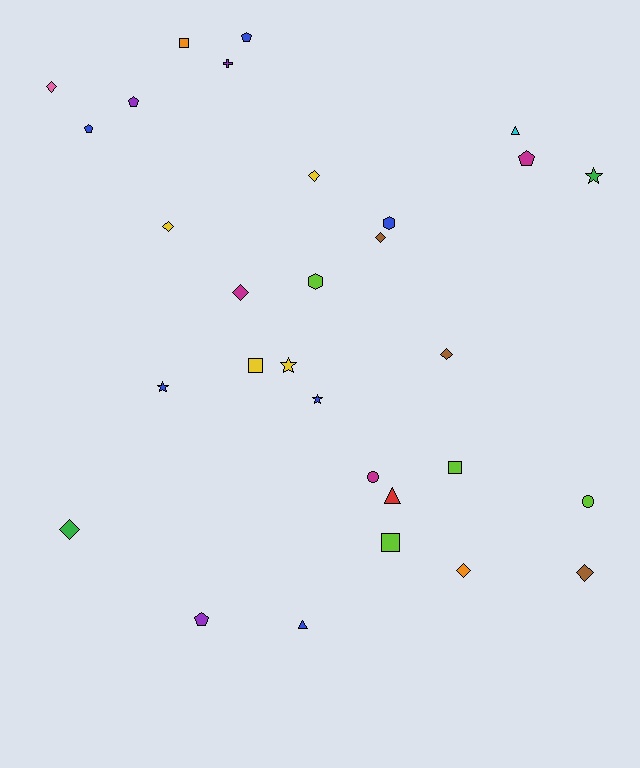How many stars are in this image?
There are 4 stars.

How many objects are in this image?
There are 30 objects.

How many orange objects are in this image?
There are 2 orange objects.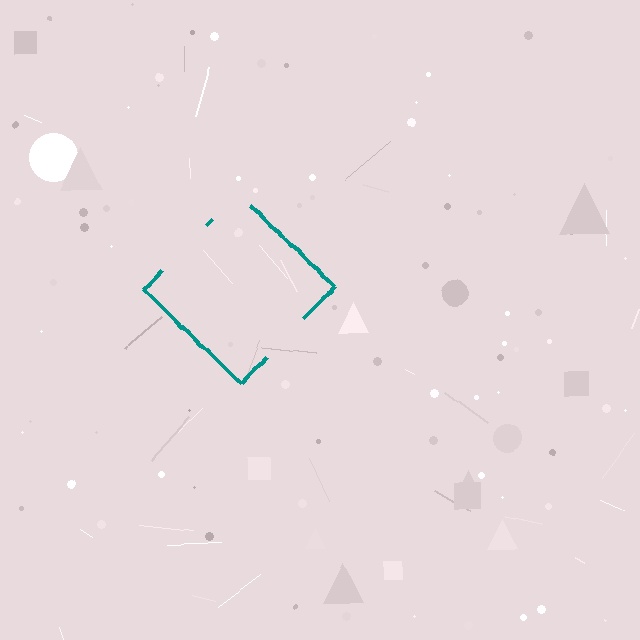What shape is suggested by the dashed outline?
The dashed outline suggests a diamond.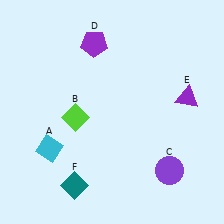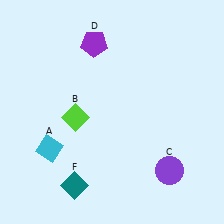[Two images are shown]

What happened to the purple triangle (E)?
The purple triangle (E) was removed in Image 2. It was in the top-right area of Image 1.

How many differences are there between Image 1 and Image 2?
There is 1 difference between the two images.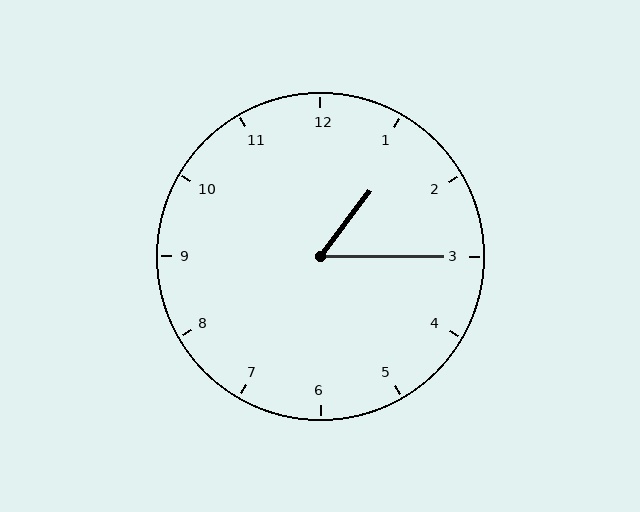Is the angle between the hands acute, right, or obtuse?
It is acute.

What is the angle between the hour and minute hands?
Approximately 52 degrees.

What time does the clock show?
1:15.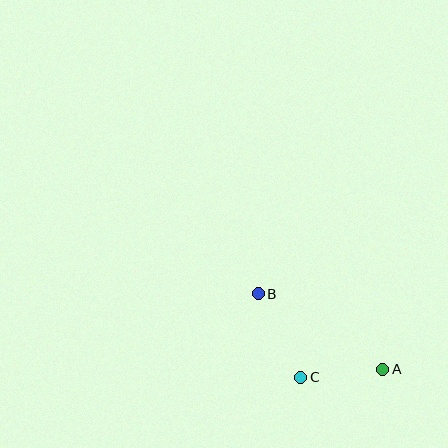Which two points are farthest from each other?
Points A and B are farthest from each other.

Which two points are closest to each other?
Points A and C are closest to each other.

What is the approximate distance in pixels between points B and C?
The distance between B and C is approximately 94 pixels.